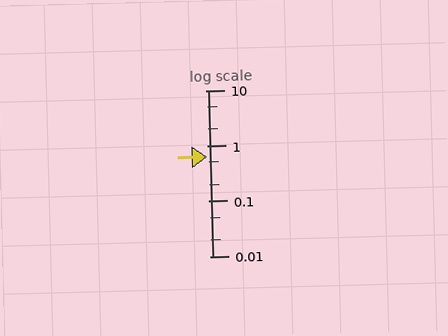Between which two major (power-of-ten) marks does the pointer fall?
The pointer is between 0.1 and 1.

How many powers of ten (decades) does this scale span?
The scale spans 3 decades, from 0.01 to 10.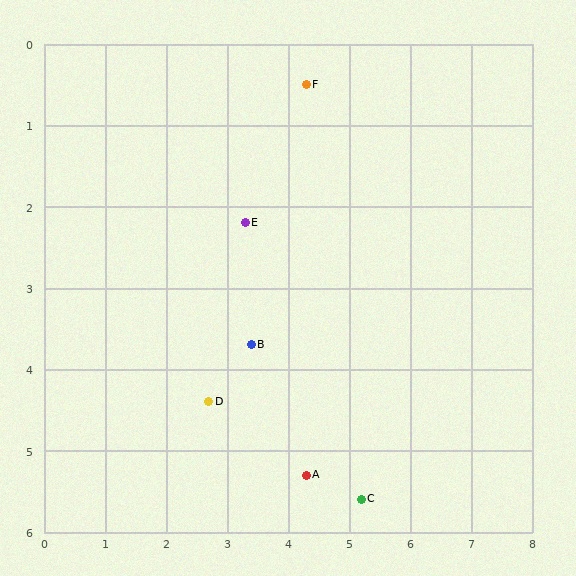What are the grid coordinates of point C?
Point C is at approximately (5.2, 5.6).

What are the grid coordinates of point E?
Point E is at approximately (3.3, 2.2).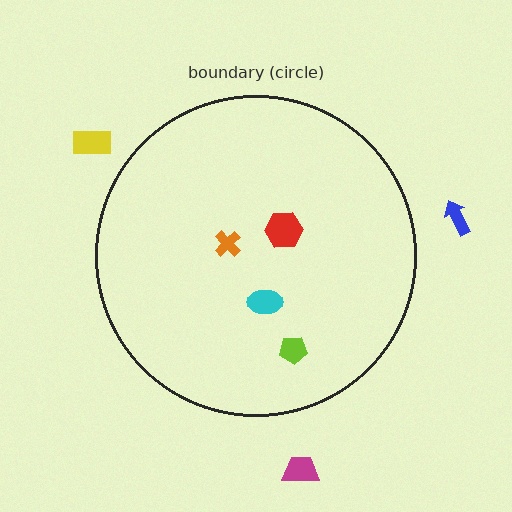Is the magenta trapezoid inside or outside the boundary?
Outside.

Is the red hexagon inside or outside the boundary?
Inside.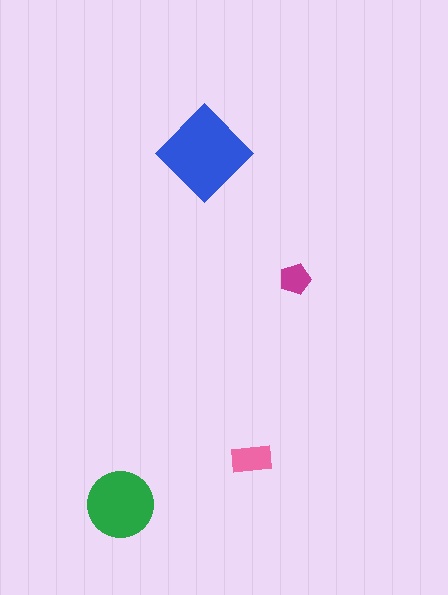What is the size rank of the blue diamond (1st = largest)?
1st.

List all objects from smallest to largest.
The magenta pentagon, the pink rectangle, the green circle, the blue diamond.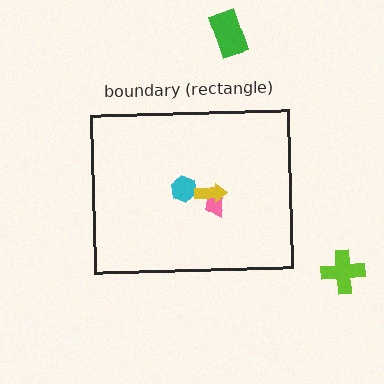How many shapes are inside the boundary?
3 inside, 2 outside.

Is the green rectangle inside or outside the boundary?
Outside.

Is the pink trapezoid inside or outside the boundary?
Inside.